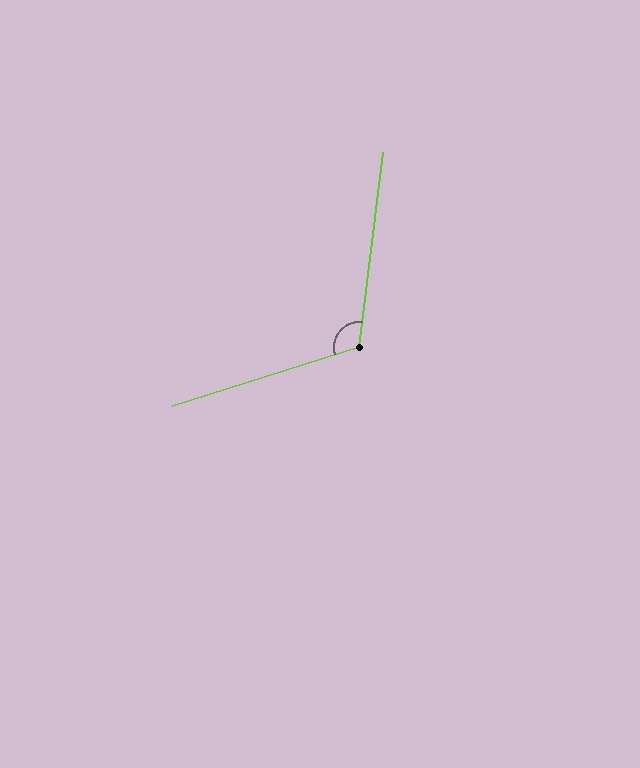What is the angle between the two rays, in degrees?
Approximately 115 degrees.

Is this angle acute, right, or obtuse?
It is obtuse.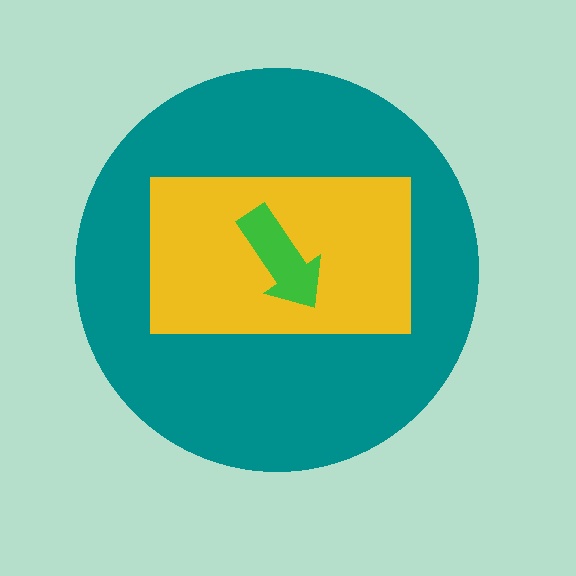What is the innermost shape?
The green arrow.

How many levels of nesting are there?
3.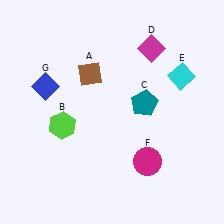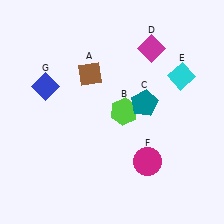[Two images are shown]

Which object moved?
The lime hexagon (B) moved right.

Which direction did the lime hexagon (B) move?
The lime hexagon (B) moved right.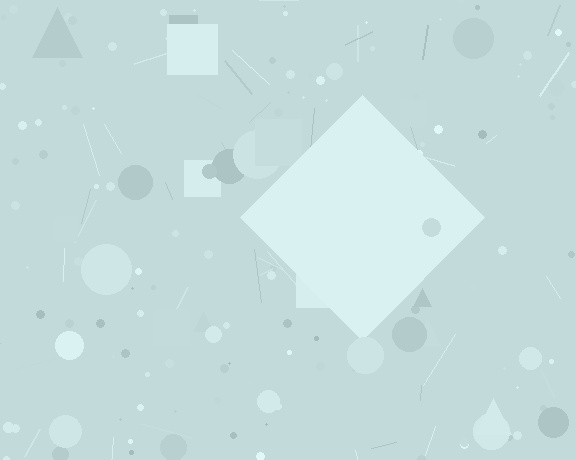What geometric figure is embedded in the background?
A diamond is embedded in the background.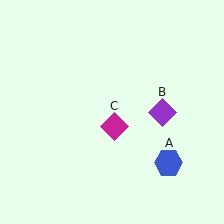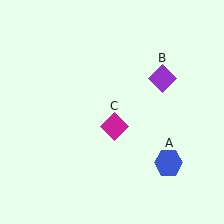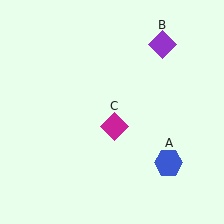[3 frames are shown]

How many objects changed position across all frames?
1 object changed position: purple diamond (object B).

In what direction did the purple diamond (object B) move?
The purple diamond (object B) moved up.